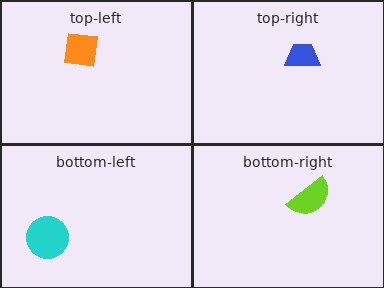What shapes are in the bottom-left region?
The cyan circle.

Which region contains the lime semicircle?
The bottom-right region.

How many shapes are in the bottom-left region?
1.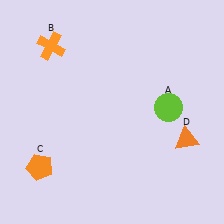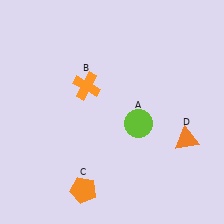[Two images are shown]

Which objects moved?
The objects that moved are: the lime circle (A), the orange cross (B), the orange pentagon (C).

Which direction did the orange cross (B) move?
The orange cross (B) moved down.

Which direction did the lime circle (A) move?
The lime circle (A) moved left.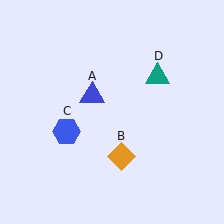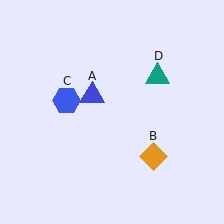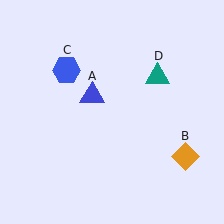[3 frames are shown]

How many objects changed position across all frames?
2 objects changed position: orange diamond (object B), blue hexagon (object C).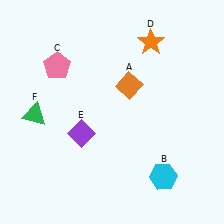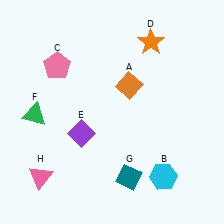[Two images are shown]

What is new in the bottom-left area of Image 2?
A pink triangle (H) was added in the bottom-left area of Image 2.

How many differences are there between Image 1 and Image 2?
There are 2 differences between the two images.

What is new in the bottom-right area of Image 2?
A teal diamond (G) was added in the bottom-right area of Image 2.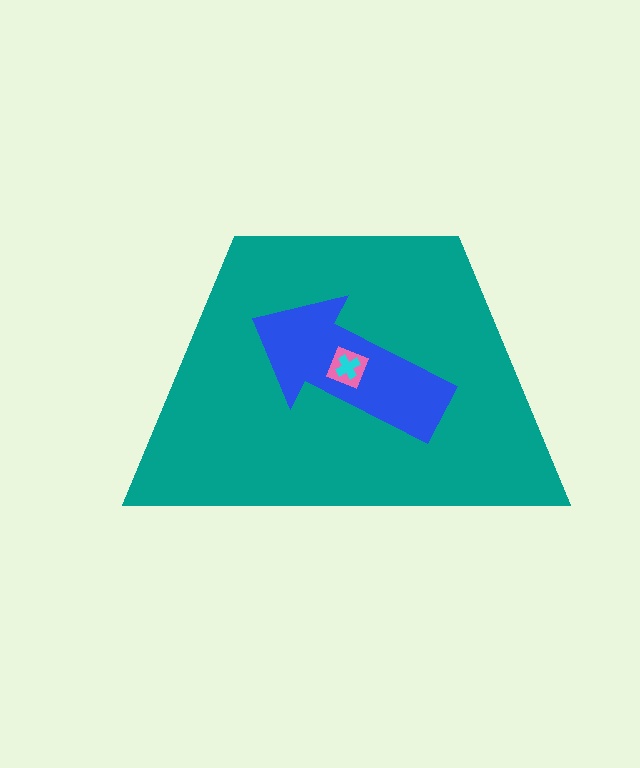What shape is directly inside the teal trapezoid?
The blue arrow.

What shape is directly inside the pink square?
The cyan cross.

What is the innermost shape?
The cyan cross.